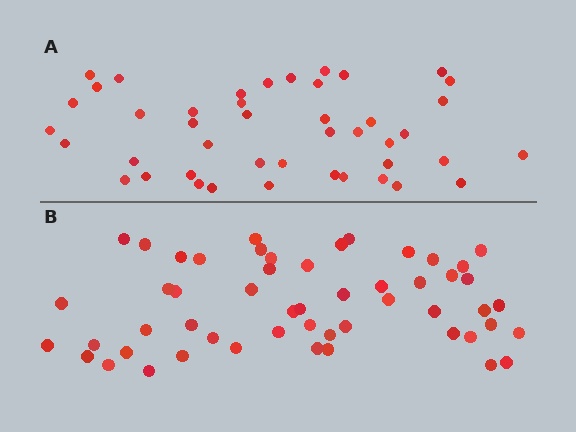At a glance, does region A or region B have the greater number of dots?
Region B (the bottom region) has more dots.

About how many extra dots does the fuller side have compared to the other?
Region B has roughly 8 or so more dots than region A.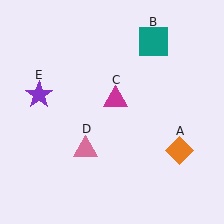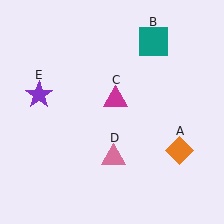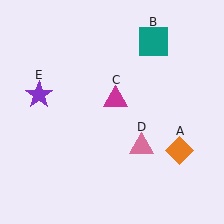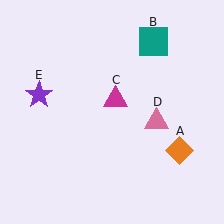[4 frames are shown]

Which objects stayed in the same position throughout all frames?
Orange diamond (object A) and teal square (object B) and magenta triangle (object C) and purple star (object E) remained stationary.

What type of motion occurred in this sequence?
The pink triangle (object D) rotated counterclockwise around the center of the scene.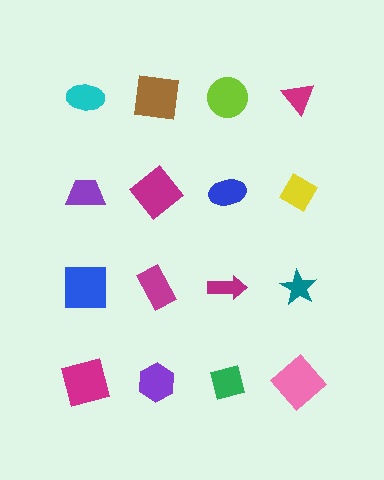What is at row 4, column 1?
A magenta square.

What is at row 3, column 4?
A teal star.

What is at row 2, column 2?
A magenta diamond.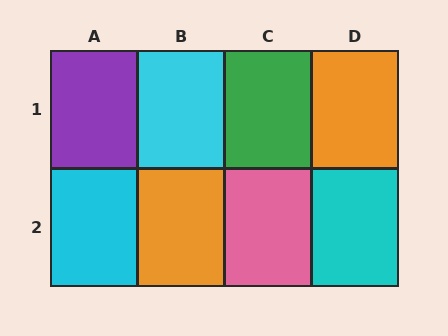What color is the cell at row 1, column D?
Orange.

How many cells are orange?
2 cells are orange.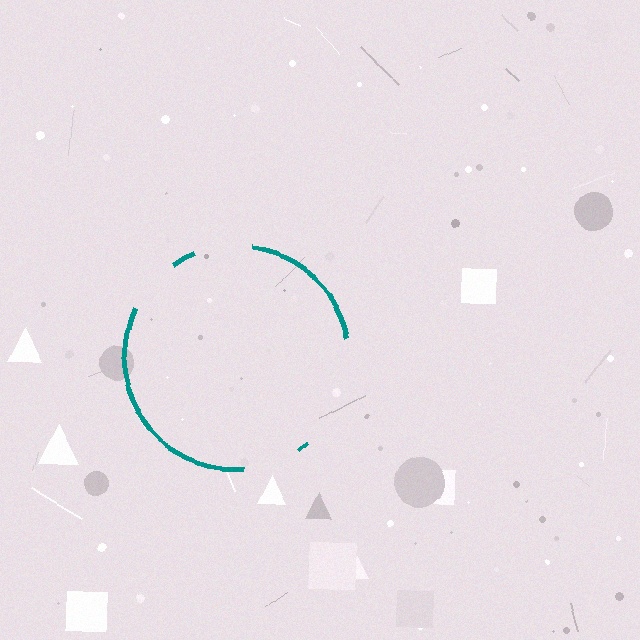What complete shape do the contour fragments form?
The contour fragments form a circle.